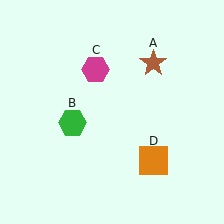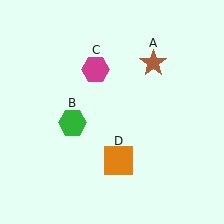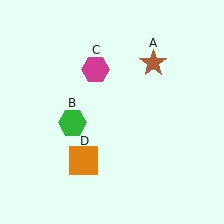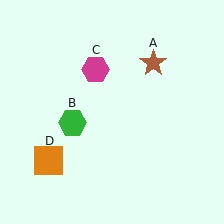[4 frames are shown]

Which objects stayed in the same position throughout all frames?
Brown star (object A) and green hexagon (object B) and magenta hexagon (object C) remained stationary.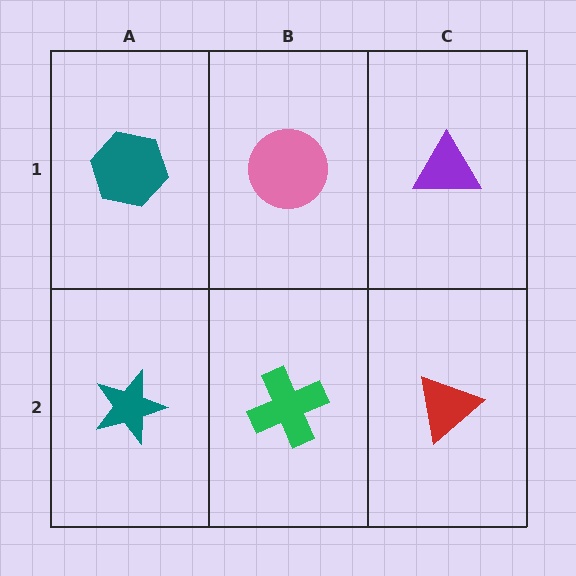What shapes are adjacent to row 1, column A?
A teal star (row 2, column A), a pink circle (row 1, column B).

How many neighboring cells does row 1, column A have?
2.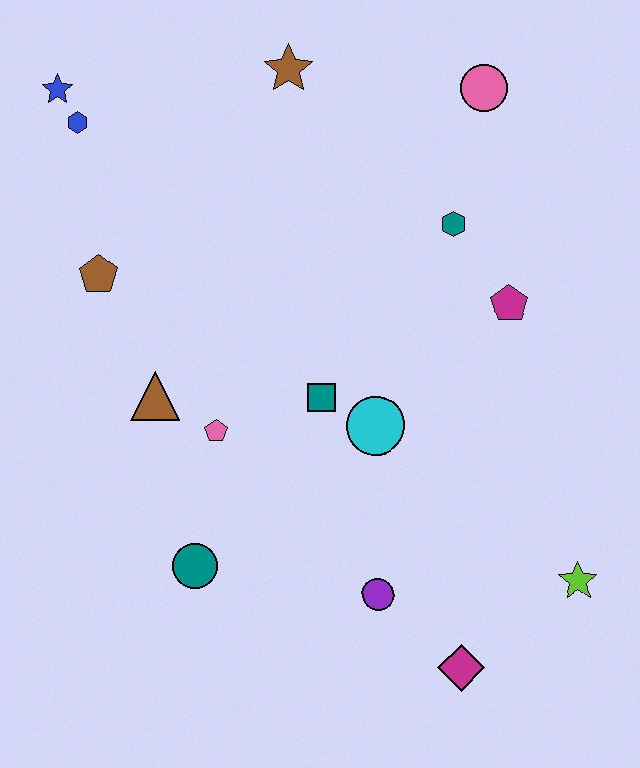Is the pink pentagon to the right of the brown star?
No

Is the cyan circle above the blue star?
No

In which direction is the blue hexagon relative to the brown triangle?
The blue hexagon is above the brown triangle.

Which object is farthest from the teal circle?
The pink circle is farthest from the teal circle.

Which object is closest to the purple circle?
The magenta diamond is closest to the purple circle.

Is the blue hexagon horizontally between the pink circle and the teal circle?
No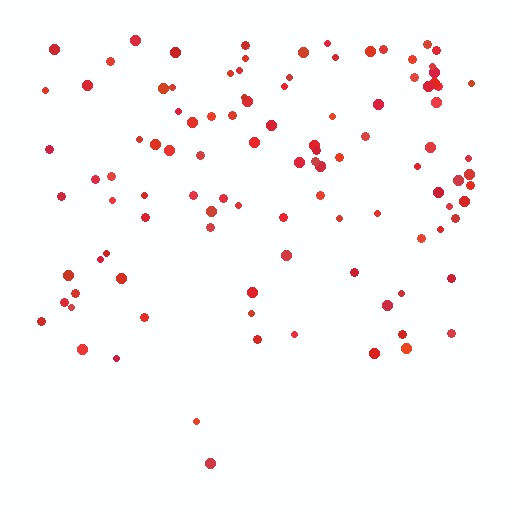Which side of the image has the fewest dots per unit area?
The bottom.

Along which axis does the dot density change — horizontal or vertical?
Vertical.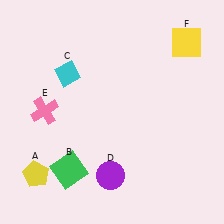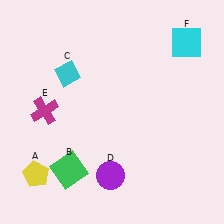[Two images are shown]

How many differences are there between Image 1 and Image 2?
There are 2 differences between the two images.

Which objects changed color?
E changed from pink to magenta. F changed from yellow to cyan.